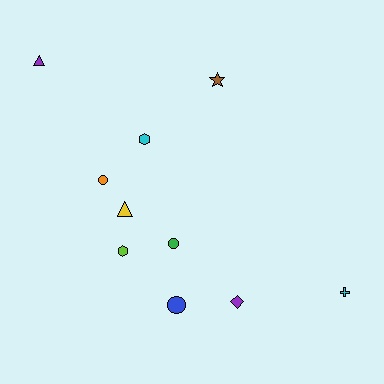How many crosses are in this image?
There is 1 cross.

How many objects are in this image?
There are 10 objects.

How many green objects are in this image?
There is 1 green object.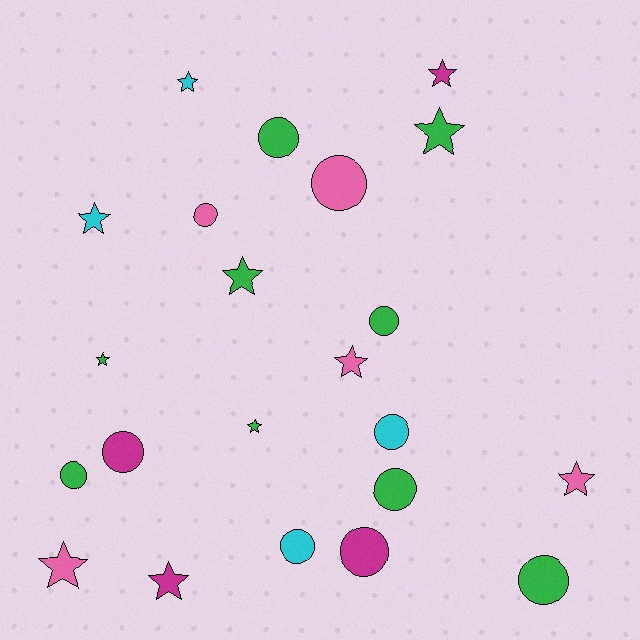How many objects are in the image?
There are 22 objects.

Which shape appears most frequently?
Star, with 11 objects.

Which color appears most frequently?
Green, with 9 objects.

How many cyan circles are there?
There are 2 cyan circles.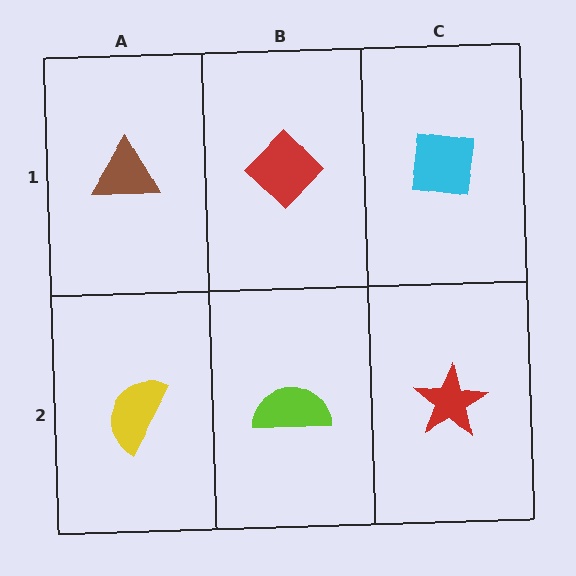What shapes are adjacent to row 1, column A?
A yellow semicircle (row 2, column A), a red diamond (row 1, column B).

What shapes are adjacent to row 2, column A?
A brown triangle (row 1, column A), a lime semicircle (row 2, column B).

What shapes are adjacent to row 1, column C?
A red star (row 2, column C), a red diamond (row 1, column B).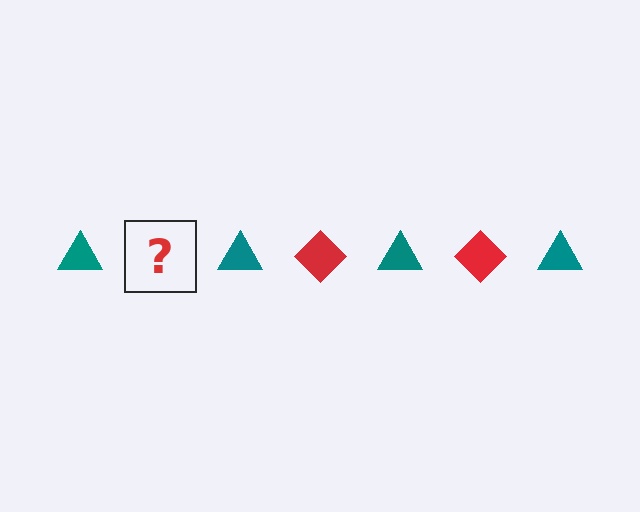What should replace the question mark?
The question mark should be replaced with a red diamond.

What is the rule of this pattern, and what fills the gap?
The rule is that the pattern alternates between teal triangle and red diamond. The gap should be filled with a red diamond.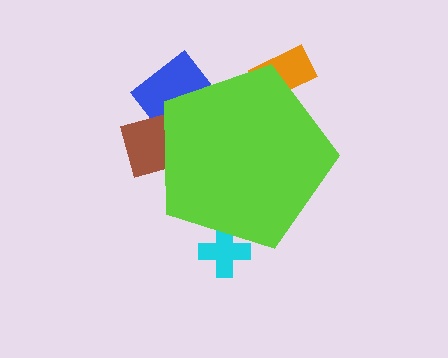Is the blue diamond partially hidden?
Yes, the blue diamond is partially hidden behind the lime pentagon.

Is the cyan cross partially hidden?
Yes, the cyan cross is partially hidden behind the lime pentagon.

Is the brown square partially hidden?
Yes, the brown square is partially hidden behind the lime pentagon.